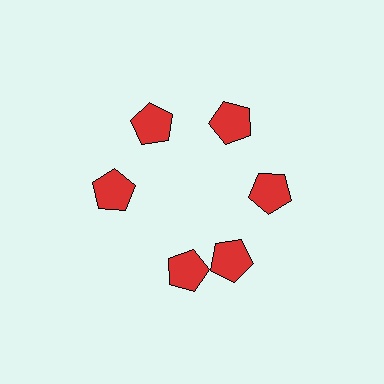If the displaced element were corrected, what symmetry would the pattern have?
It would have 6-fold rotational symmetry — the pattern would map onto itself every 60 degrees.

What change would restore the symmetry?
The symmetry would be restored by rotating it back into even spacing with its neighbors so that all 6 pentagons sit at equal angles and equal distance from the center.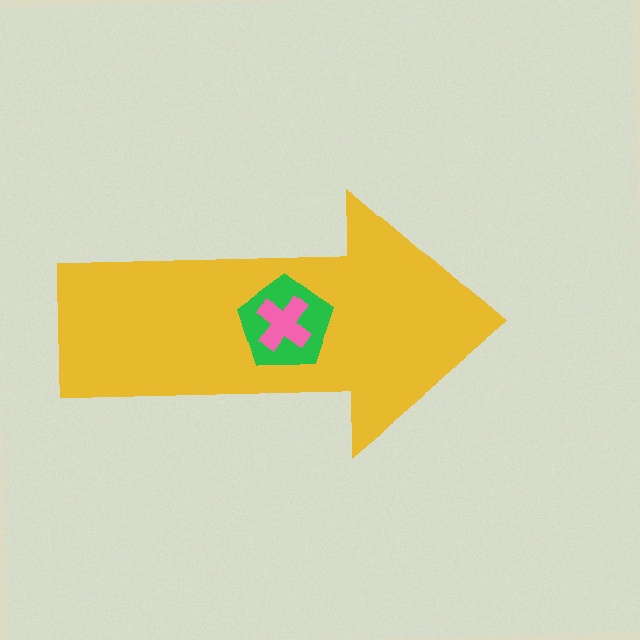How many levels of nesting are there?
3.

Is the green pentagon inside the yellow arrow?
Yes.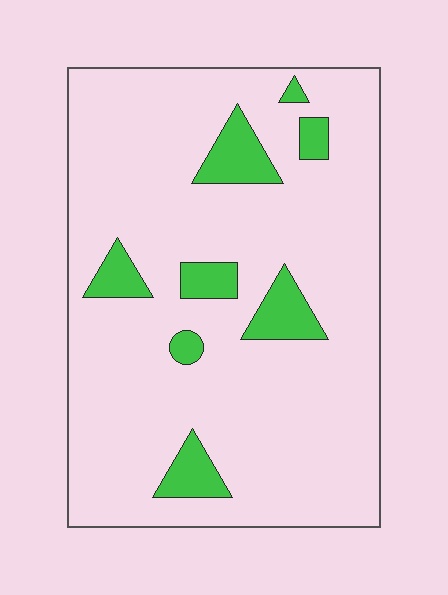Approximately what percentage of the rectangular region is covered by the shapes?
Approximately 10%.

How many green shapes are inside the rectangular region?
8.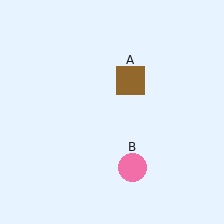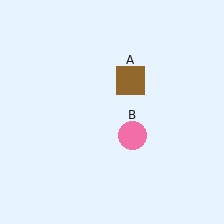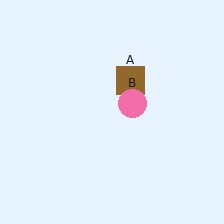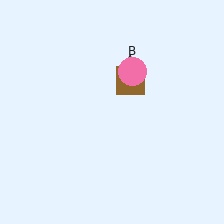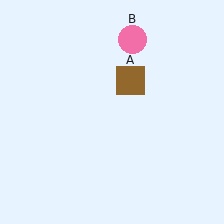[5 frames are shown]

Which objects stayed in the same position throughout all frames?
Brown square (object A) remained stationary.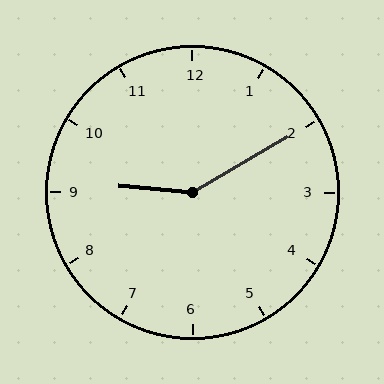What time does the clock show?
9:10.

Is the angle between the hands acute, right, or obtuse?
It is obtuse.